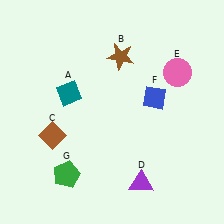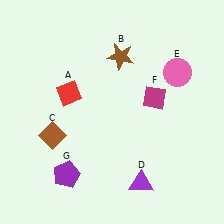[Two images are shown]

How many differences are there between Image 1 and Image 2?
There are 3 differences between the two images.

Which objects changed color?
A changed from teal to red. F changed from blue to magenta. G changed from green to purple.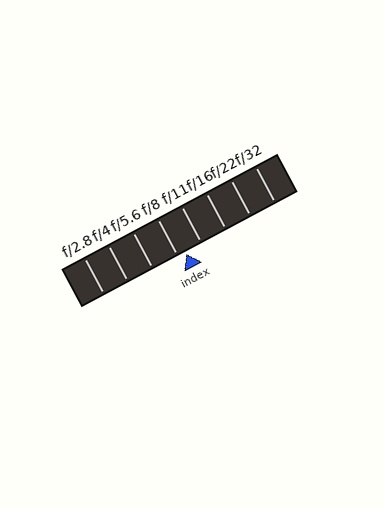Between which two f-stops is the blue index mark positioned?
The index mark is between f/8 and f/11.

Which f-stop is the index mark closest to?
The index mark is closest to f/8.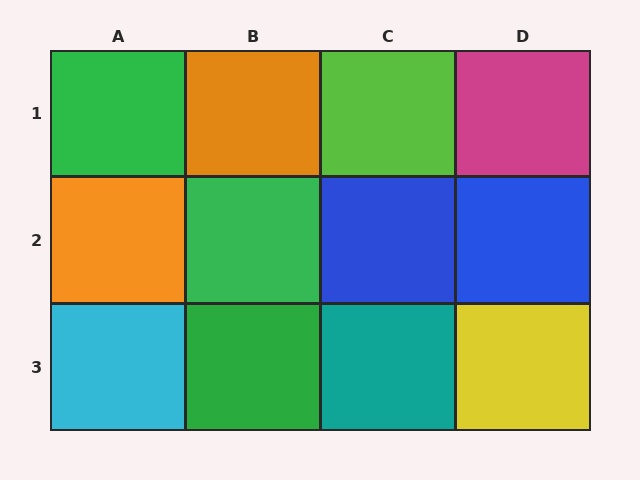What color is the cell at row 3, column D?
Yellow.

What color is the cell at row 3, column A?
Cyan.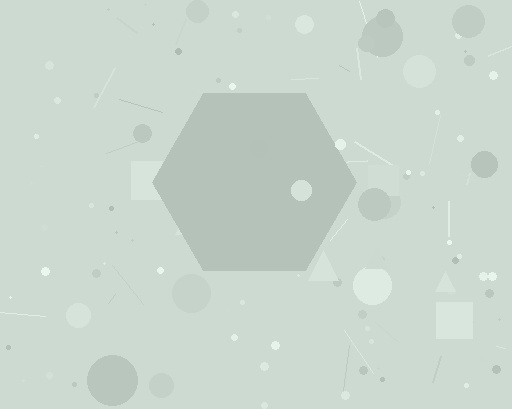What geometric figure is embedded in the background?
A hexagon is embedded in the background.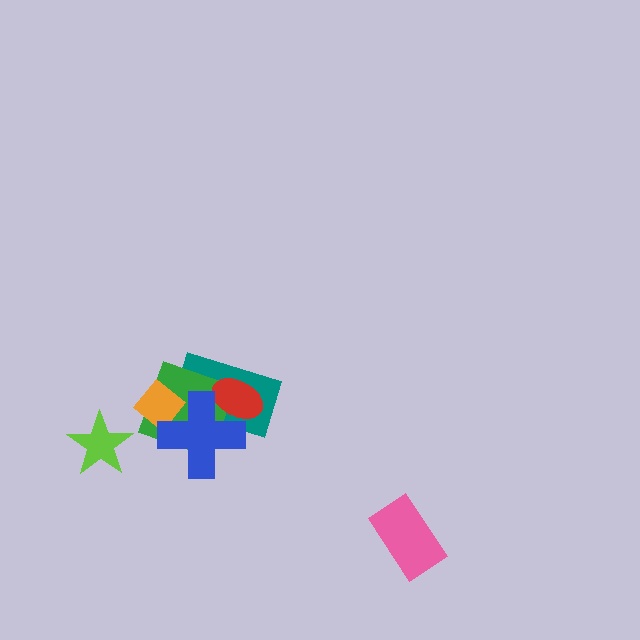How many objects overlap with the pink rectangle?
0 objects overlap with the pink rectangle.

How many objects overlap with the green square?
4 objects overlap with the green square.